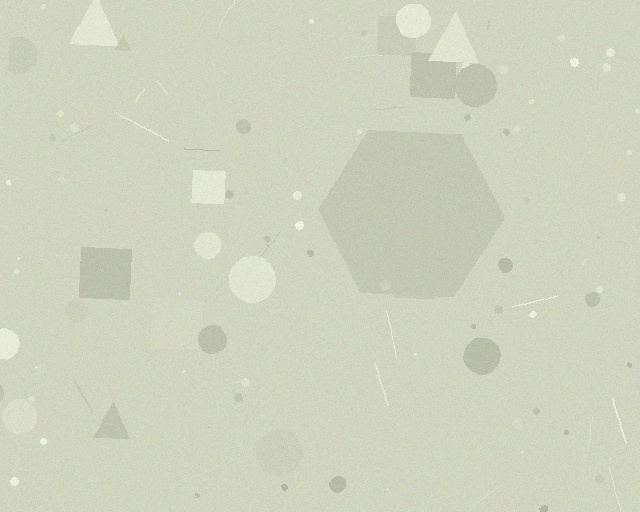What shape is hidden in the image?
A hexagon is hidden in the image.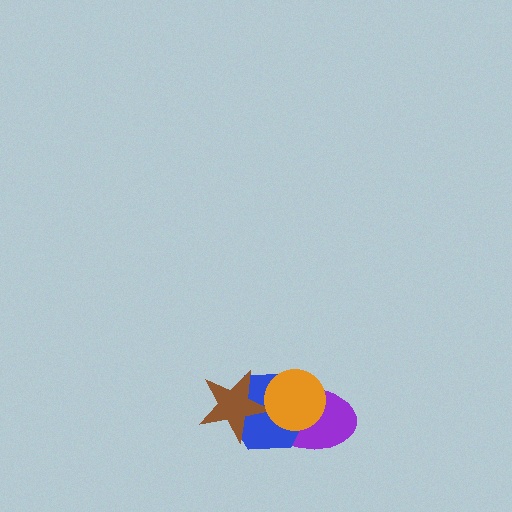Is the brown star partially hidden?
Yes, it is partially covered by another shape.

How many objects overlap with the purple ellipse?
3 objects overlap with the purple ellipse.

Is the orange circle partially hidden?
No, no other shape covers it.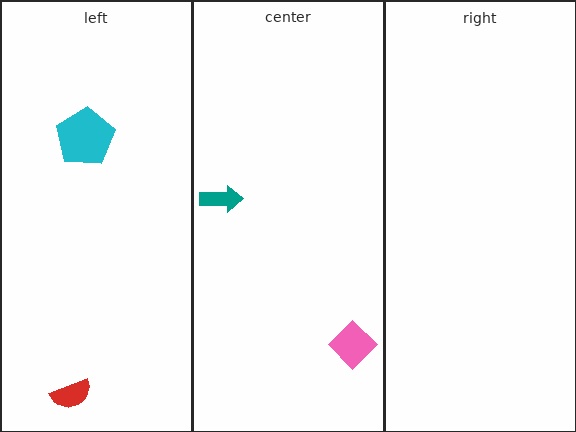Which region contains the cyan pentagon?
The left region.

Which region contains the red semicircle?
The left region.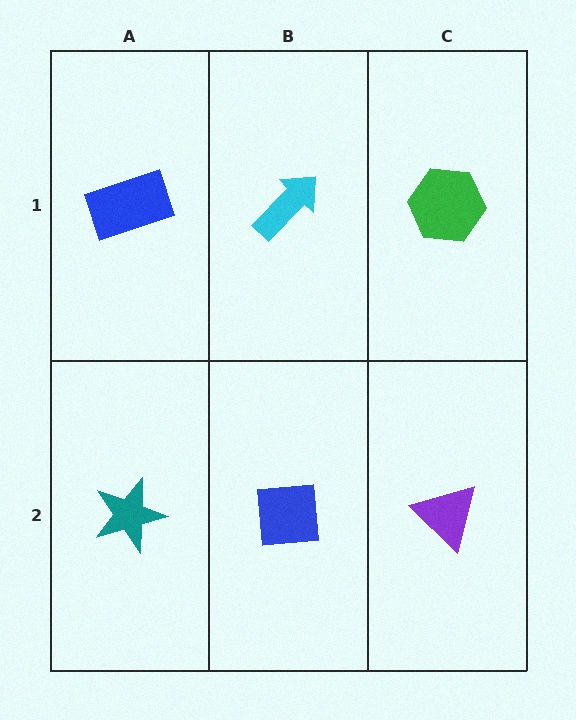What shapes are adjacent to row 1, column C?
A purple triangle (row 2, column C), a cyan arrow (row 1, column B).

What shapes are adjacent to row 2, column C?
A green hexagon (row 1, column C), a blue square (row 2, column B).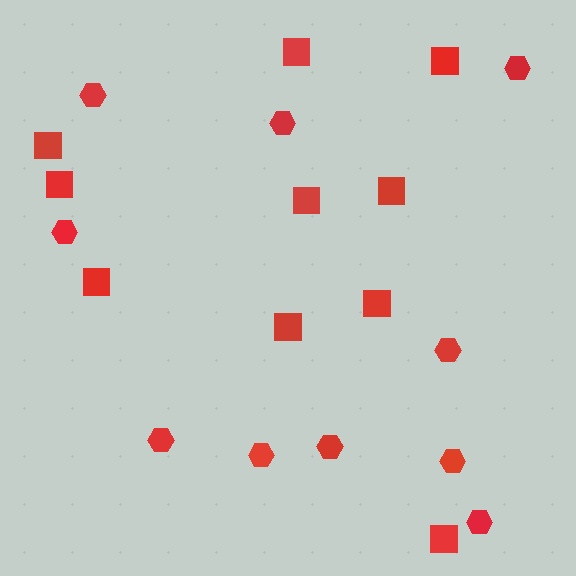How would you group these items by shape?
There are 2 groups: one group of squares (10) and one group of hexagons (10).